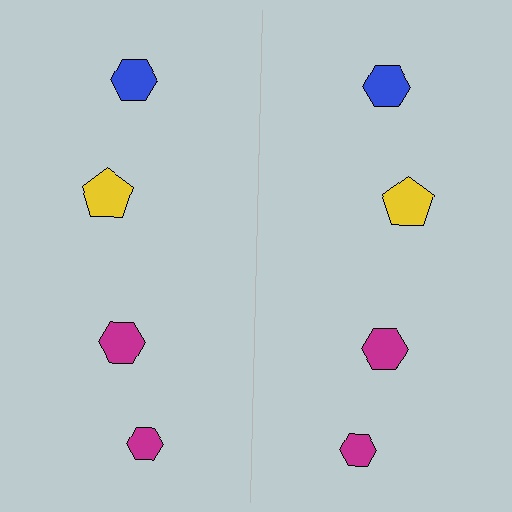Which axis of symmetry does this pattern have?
The pattern has a vertical axis of symmetry running through the center of the image.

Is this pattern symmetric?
Yes, this pattern has bilateral (reflection) symmetry.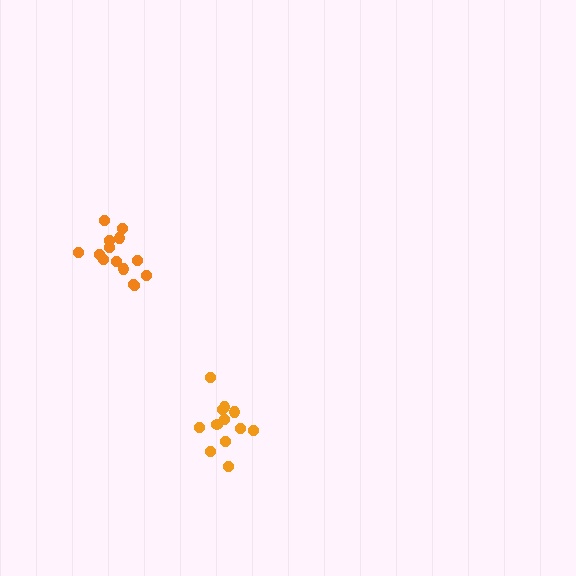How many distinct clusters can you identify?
There are 2 distinct clusters.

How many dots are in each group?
Group 1: 14 dots, Group 2: 12 dots (26 total).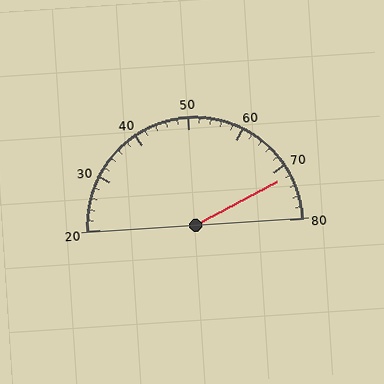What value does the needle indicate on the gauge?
The needle indicates approximately 72.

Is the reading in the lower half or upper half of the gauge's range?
The reading is in the upper half of the range (20 to 80).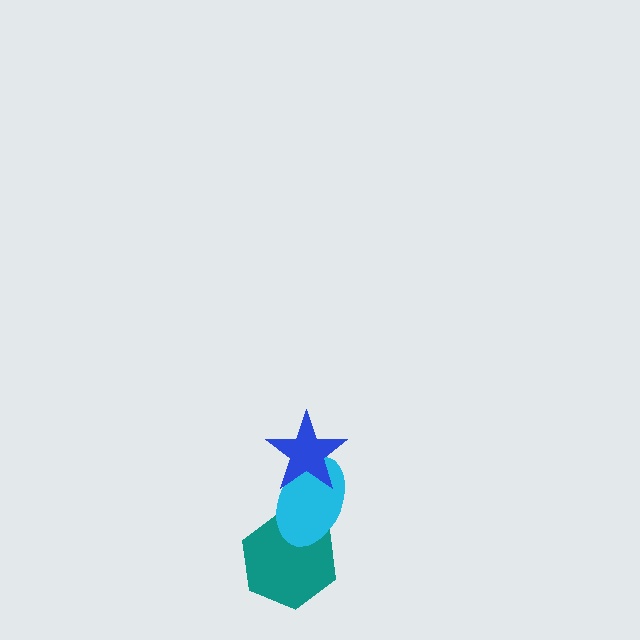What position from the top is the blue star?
The blue star is 1st from the top.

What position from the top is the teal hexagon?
The teal hexagon is 3rd from the top.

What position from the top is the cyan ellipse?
The cyan ellipse is 2nd from the top.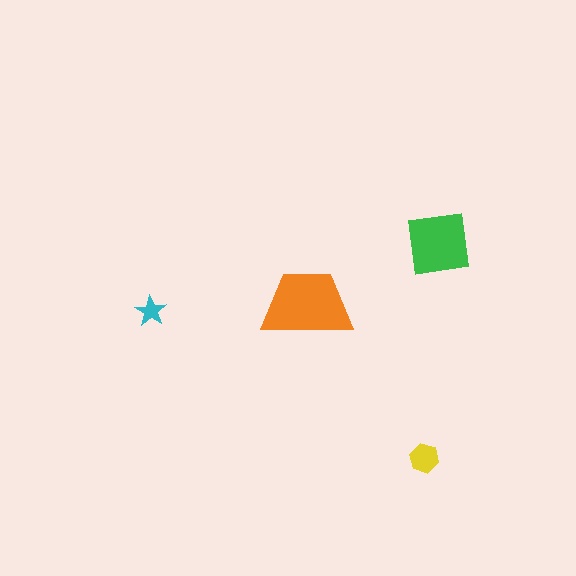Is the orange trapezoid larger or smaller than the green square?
Larger.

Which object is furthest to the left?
The cyan star is leftmost.